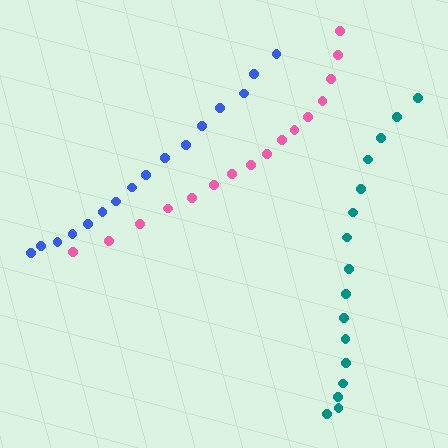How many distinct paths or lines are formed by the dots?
There are 3 distinct paths.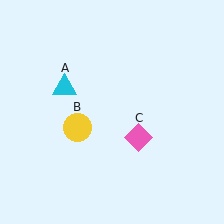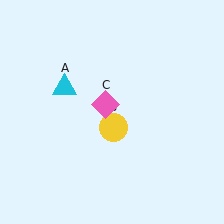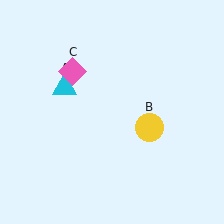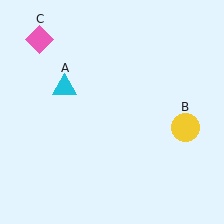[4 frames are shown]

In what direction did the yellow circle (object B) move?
The yellow circle (object B) moved right.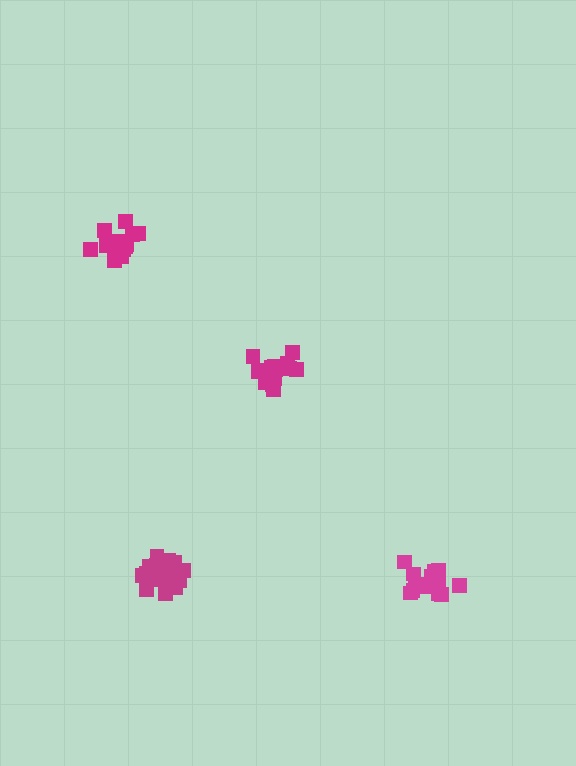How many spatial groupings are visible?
There are 4 spatial groupings.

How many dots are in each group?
Group 1: 15 dots, Group 2: 15 dots, Group 3: 19 dots, Group 4: 15 dots (64 total).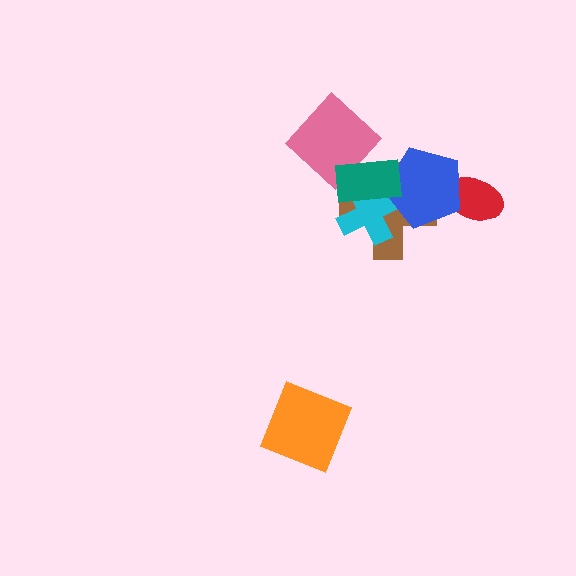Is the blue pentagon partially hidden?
Yes, it is partially covered by another shape.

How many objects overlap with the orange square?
0 objects overlap with the orange square.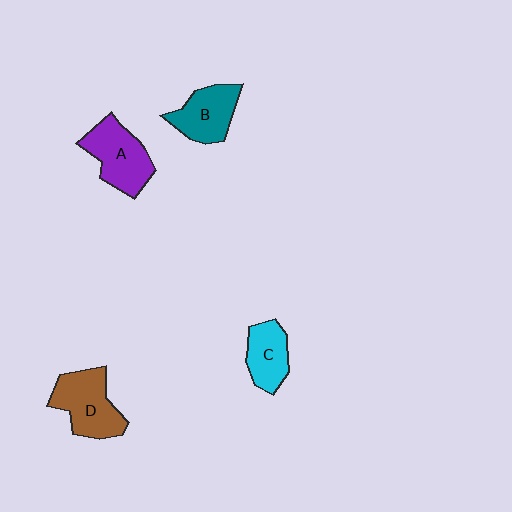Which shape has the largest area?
Shape D (brown).